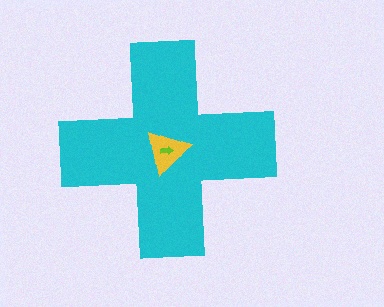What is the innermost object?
The lime arrow.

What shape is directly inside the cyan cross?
The yellow triangle.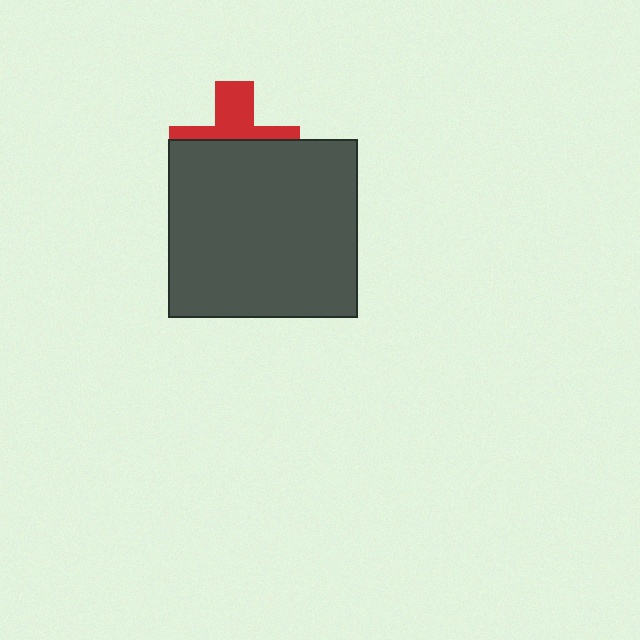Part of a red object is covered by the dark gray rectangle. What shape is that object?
It is a cross.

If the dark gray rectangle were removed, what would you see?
You would see the complete red cross.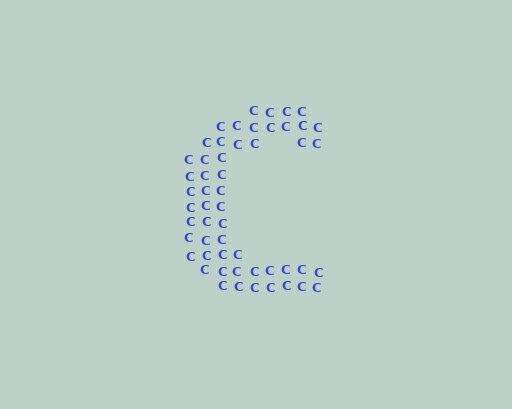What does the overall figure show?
The overall figure shows the letter C.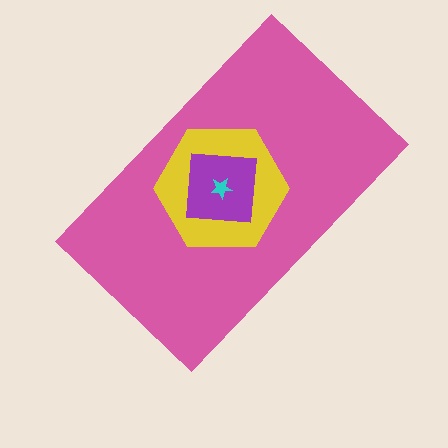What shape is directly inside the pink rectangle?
The yellow hexagon.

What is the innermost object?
The cyan star.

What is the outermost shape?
The pink rectangle.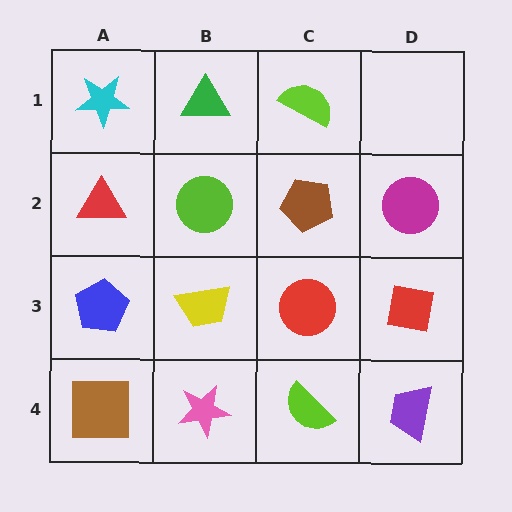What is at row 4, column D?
A purple trapezoid.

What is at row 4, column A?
A brown square.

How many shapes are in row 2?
4 shapes.